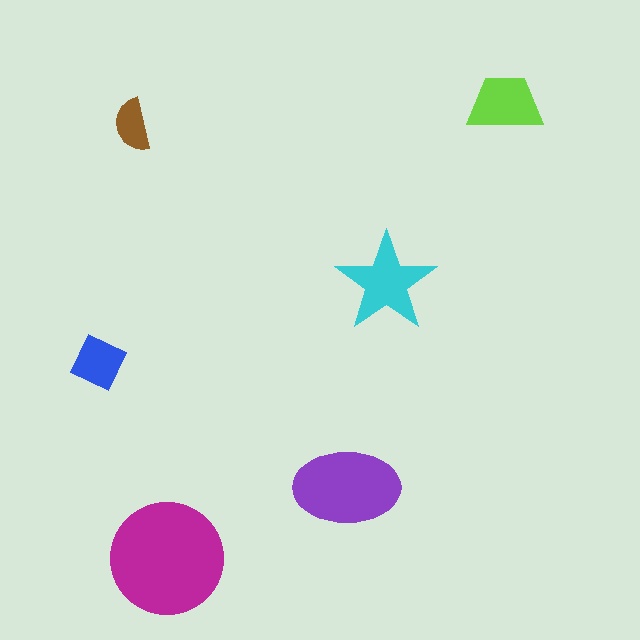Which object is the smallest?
The brown semicircle.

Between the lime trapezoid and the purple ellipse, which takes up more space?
The purple ellipse.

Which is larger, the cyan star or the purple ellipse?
The purple ellipse.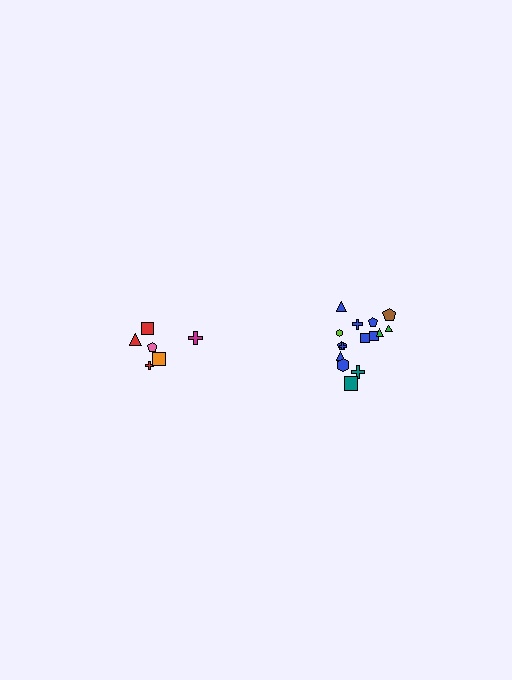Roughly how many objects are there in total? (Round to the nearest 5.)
Roughly 20 objects in total.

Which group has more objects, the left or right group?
The right group.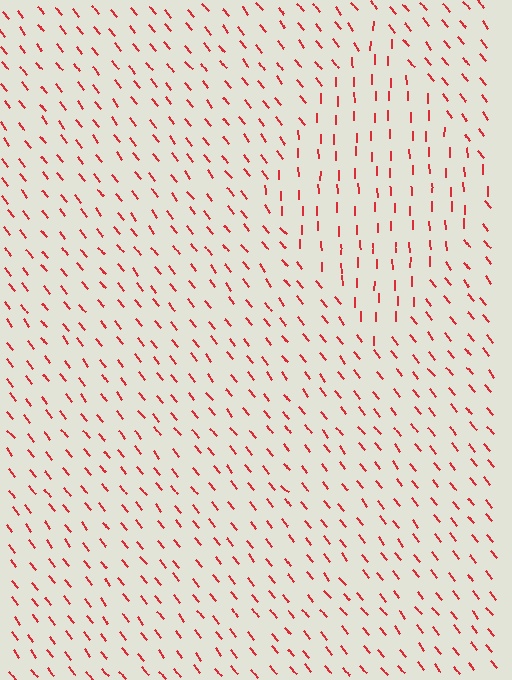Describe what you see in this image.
The image is filled with small red line segments. A diamond region in the image has lines oriented differently from the surrounding lines, creating a visible texture boundary.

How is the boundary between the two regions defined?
The boundary is defined purely by a change in line orientation (approximately 37 degrees difference). All lines are the same color and thickness.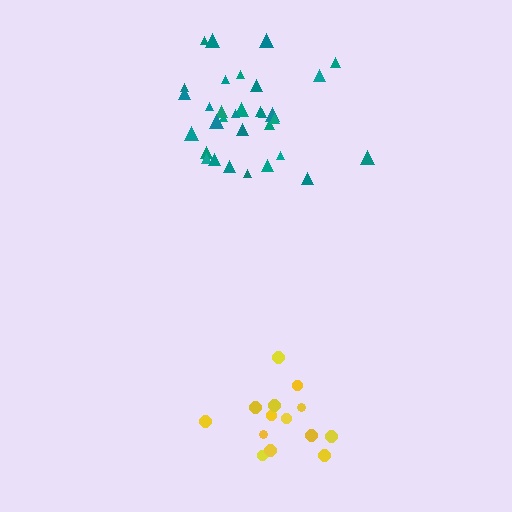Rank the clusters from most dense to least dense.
yellow, teal.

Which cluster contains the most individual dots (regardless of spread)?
Teal (32).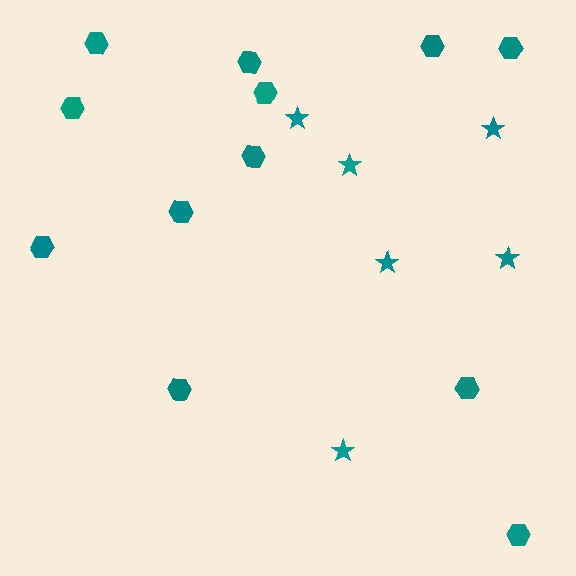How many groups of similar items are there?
There are 2 groups: one group of hexagons (12) and one group of stars (6).